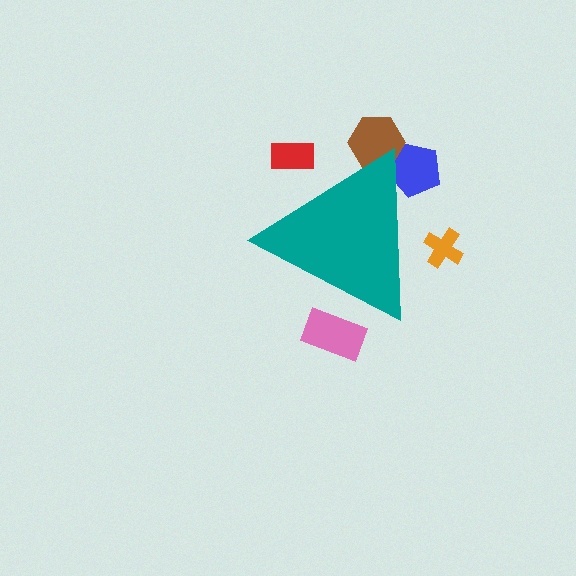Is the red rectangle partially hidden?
Yes, the red rectangle is partially hidden behind the teal triangle.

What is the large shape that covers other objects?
A teal triangle.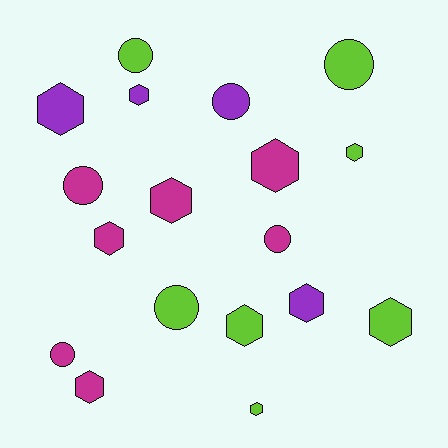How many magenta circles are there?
There are 3 magenta circles.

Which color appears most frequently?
Magenta, with 7 objects.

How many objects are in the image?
There are 18 objects.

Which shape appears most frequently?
Hexagon, with 11 objects.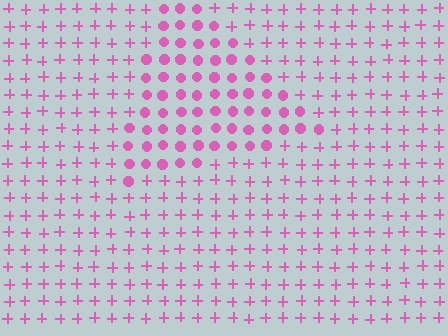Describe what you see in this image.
The image is filled with small pink elements arranged in a uniform grid. A triangle-shaped region contains circles, while the surrounding area contains plus signs. The boundary is defined purely by the change in element shape.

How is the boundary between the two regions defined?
The boundary is defined by a change in element shape: circles inside vs. plus signs outside. All elements share the same color and spacing.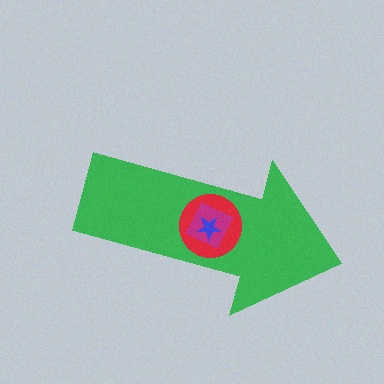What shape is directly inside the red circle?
The magenta diamond.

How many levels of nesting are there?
4.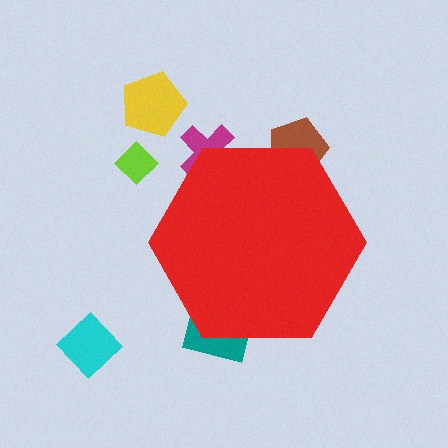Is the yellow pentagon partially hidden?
No, the yellow pentagon is fully visible.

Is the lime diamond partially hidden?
No, the lime diamond is fully visible.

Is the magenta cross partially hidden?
Yes, the magenta cross is partially hidden behind the red hexagon.